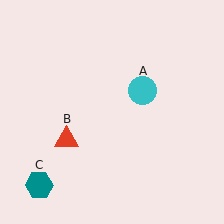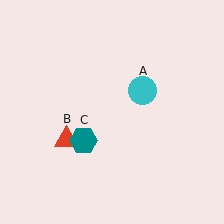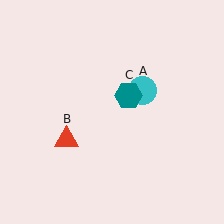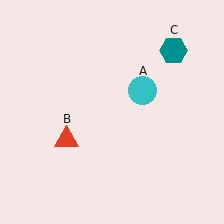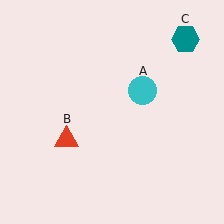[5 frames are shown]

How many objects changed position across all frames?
1 object changed position: teal hexagon (object C).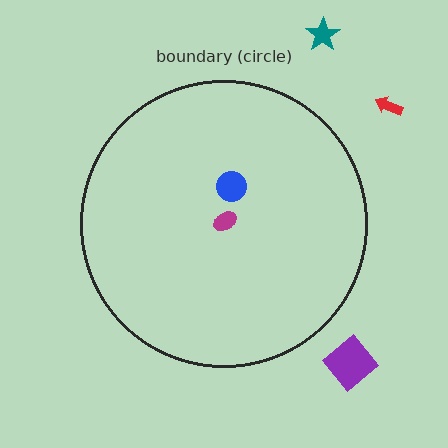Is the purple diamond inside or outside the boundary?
Outside.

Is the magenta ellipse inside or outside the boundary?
Inside.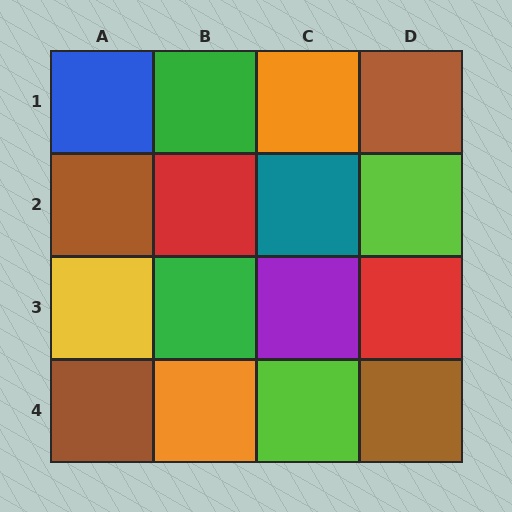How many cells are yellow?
1 cell is yellow.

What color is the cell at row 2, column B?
Red.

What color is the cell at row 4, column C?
Lime.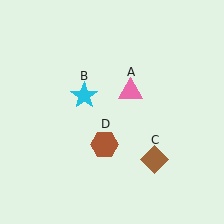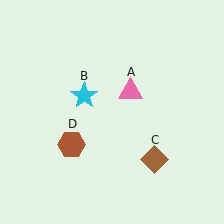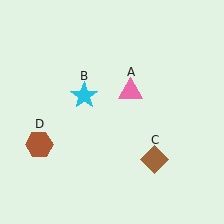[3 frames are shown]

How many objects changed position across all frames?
1 object changed position: brown hexagon (object D).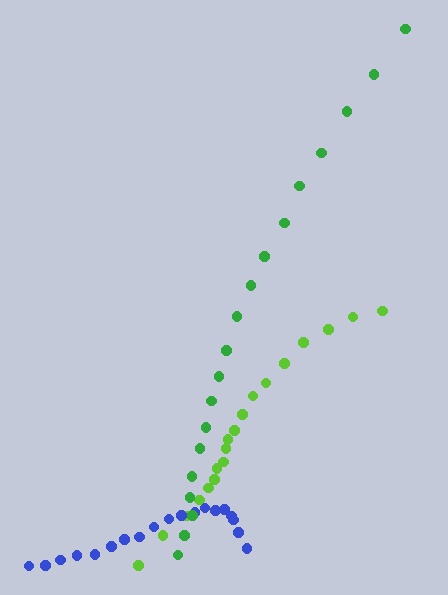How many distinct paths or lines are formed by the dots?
There are 3 distinct paths.